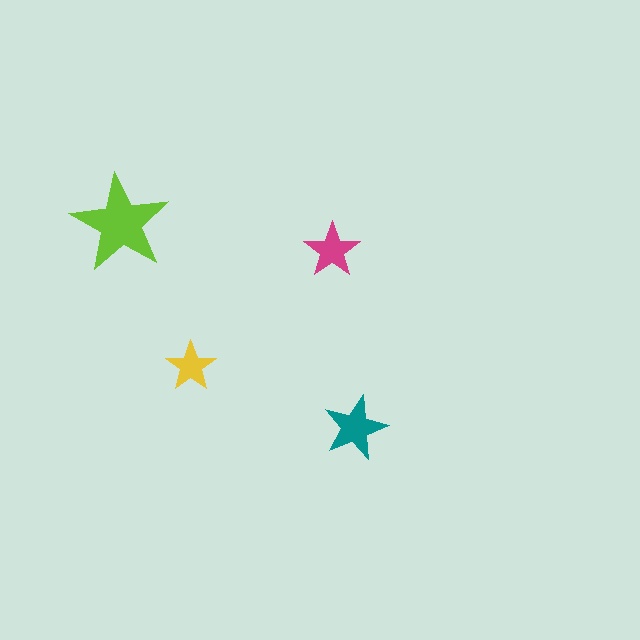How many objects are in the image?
There are 4 objects in the image.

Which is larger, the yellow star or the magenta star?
The magenta one.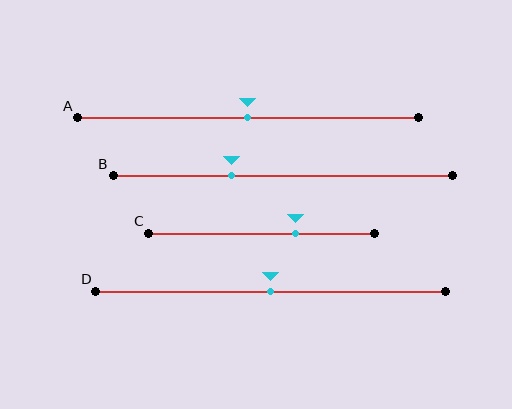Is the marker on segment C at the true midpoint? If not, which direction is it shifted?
No, the marker on segment C is shifted to the right by about 15% of the segment length.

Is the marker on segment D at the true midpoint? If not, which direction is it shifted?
Yes, the marker on segment D is at the true midpoint.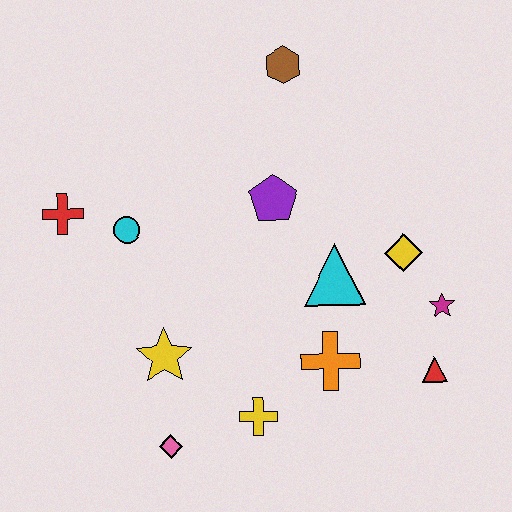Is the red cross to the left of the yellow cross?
Yes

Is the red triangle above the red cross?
No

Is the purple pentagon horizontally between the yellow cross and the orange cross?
Yes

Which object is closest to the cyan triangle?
The yellow diamond is closest to the cyan triangle.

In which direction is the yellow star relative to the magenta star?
The yellow star is to the left of the magenta star.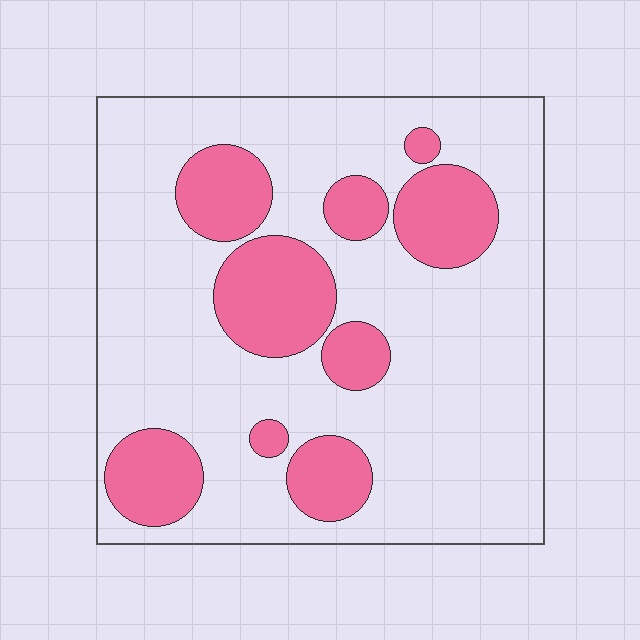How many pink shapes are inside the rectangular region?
9.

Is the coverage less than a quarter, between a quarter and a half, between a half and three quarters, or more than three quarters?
Between a quarter and a half.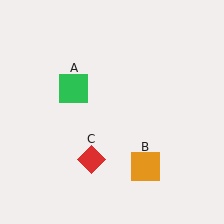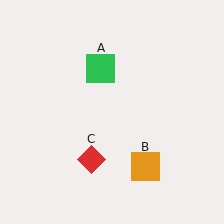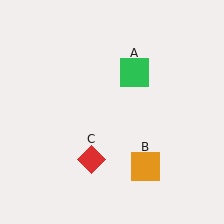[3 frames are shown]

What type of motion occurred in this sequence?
The green square (object A) rotated clockwise around the center of the scene.